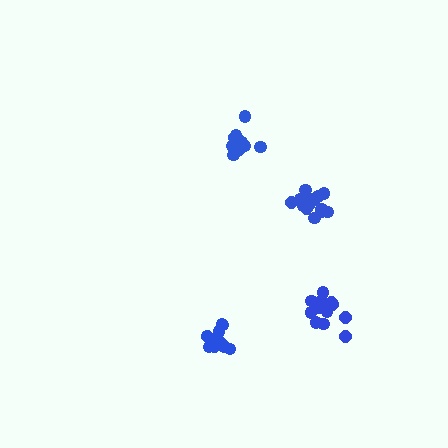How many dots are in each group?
Group 1: 11 dots, Group 2: 16 dots, Group 3: 14 dots, Group 4: 13 dots (54 total).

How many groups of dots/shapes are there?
There are 4 groups.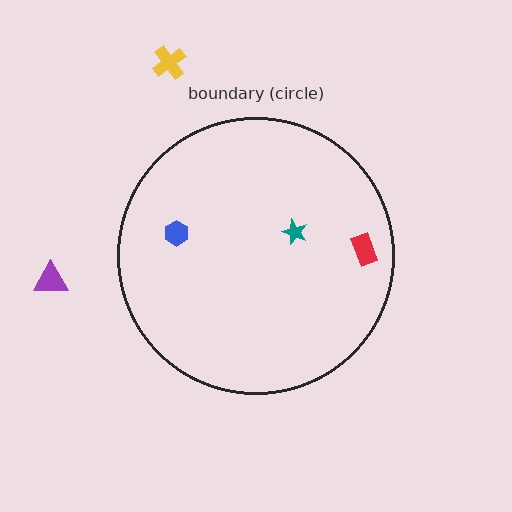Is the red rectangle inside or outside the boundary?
Inside.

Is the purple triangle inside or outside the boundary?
Outside.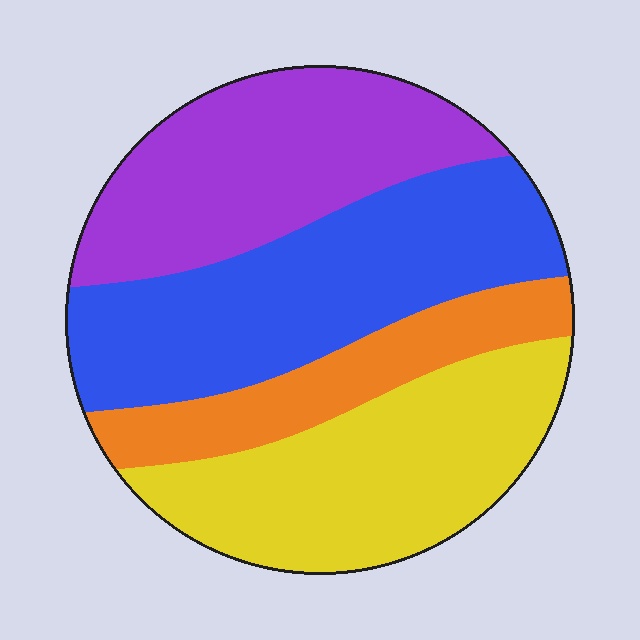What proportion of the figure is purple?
Purple takes up about one quarter (1/4) of the figure.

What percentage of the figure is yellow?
Yellow covers roughly 30% of the figure.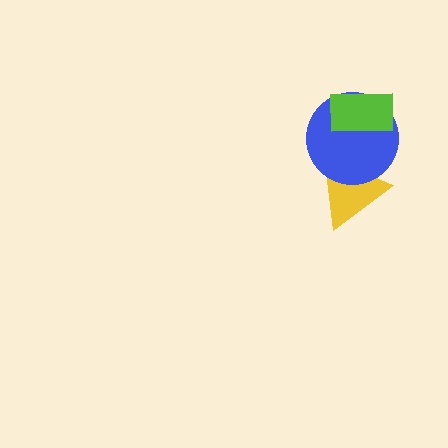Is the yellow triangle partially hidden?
Yes, it is partially covered by another shape.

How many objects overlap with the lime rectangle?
1 object overlaps with the lime rectangle.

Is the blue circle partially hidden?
Yes, it is partially covered by another shape.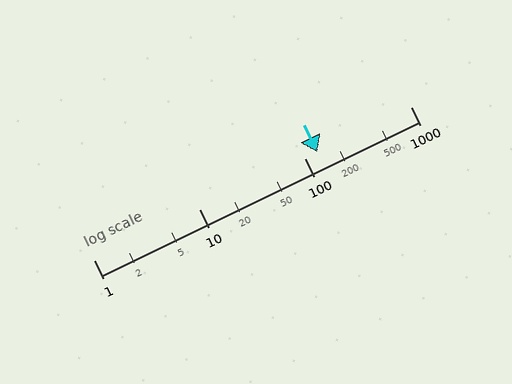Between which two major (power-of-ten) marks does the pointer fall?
The pointer is between 100 and 1000.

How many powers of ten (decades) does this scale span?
The scale spans 3 decades, from 1 to 1000.